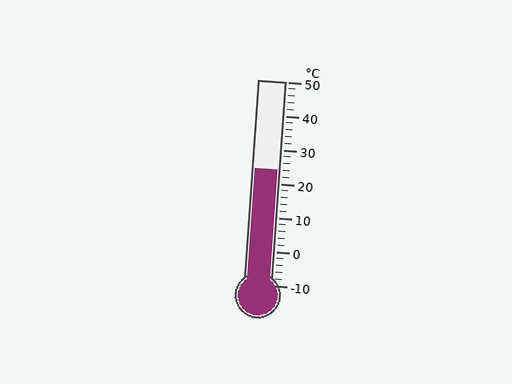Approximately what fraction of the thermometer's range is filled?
The thermometer is filled to approximately 55% of its range.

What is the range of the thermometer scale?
The thermometer scale ranges from -10°C to 50°C.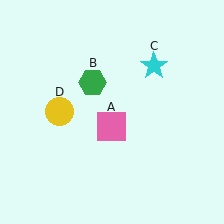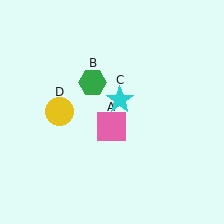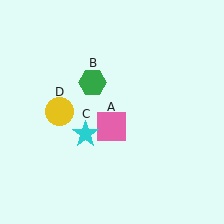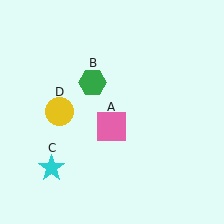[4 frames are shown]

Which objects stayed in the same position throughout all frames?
Pink square (object A) and green hexagon (object B) and yellow circle (object D) remained stationary.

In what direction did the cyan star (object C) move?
The cyan star (object C) moved down and to the left.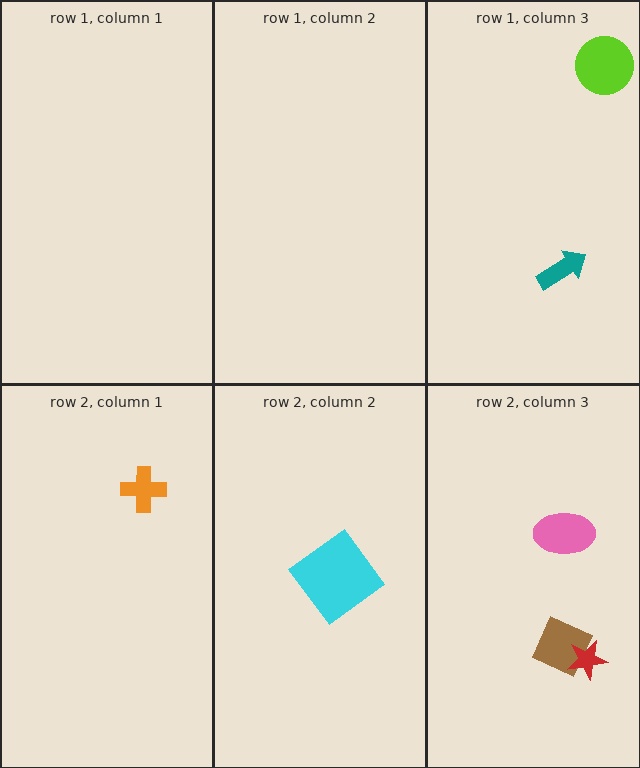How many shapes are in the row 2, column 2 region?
1.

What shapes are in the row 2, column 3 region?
The pink ellipse, the brown diamond, the red star.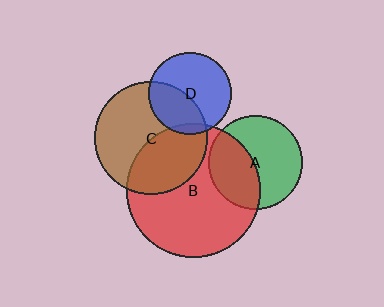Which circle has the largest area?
Circle B (red).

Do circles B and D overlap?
Yes.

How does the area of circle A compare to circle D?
Approximately 1.3 times.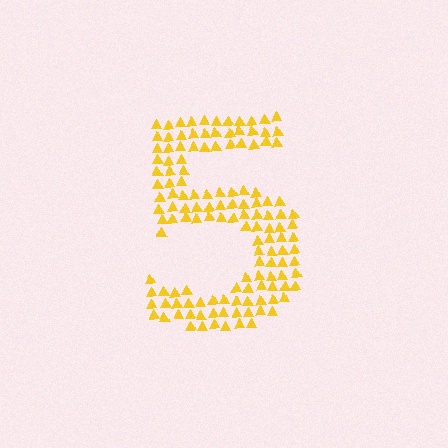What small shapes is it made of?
It is made of small triangles.